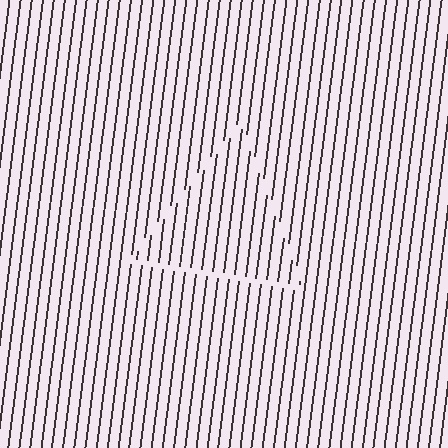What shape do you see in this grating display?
An illusory triangle. The interior of the shape contains the same grating, shifted by half a period — the contour is defined by the phase discontinuity where line-ends from the inner and outer gratings abut.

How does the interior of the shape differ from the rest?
The interior of the shape contains the same grating, shifted by half a period — the contour is defined by the phase discontinuity where line-ends from the inner and outer gratings abut.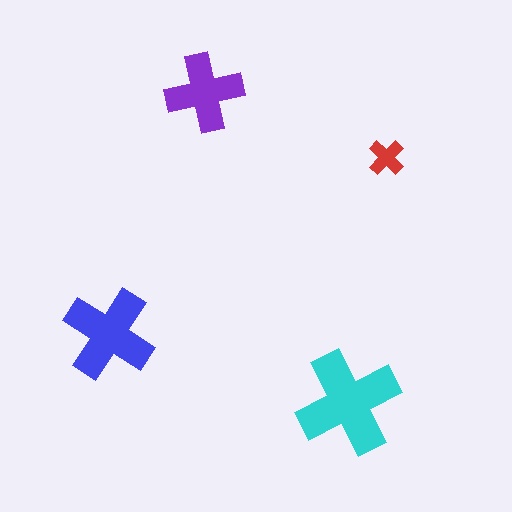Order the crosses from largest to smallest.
the cyan one, the blue one, the purple one, the red one.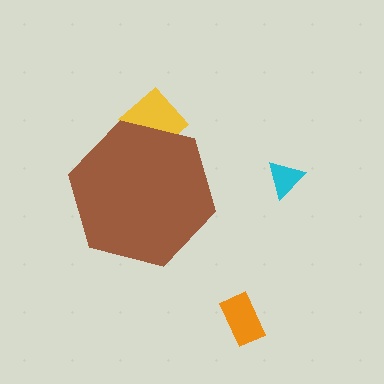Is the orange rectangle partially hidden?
No, the orange rectangle is fully visible.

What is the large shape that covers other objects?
A brown hexagon.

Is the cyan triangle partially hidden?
No, the cyan triangle is fully visible.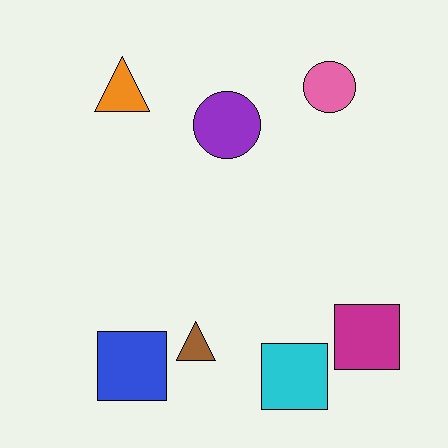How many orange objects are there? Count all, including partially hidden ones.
There is 1 orange object.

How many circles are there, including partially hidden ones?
There are 2 circles.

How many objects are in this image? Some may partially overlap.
There are 7 objects.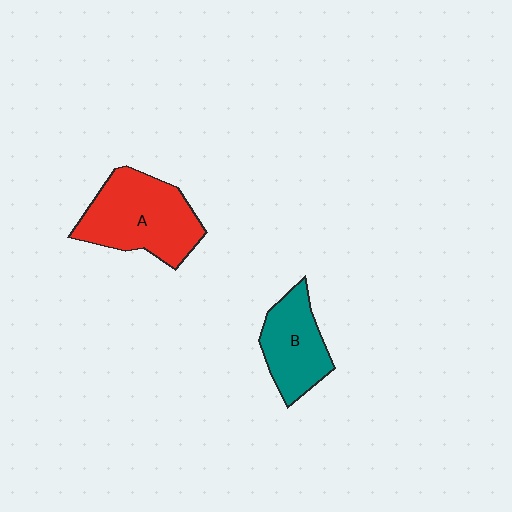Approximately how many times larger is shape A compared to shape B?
Approximately 1.5 times.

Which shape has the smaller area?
Shape B (teal).